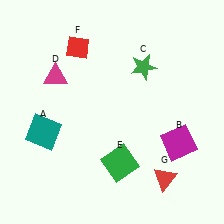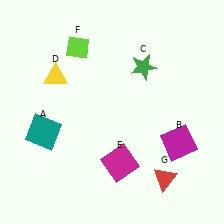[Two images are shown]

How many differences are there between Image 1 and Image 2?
There are 3 differences between the two images.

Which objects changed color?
D changed from magenta to yellow. E changed from green to magenta. F changed from red to lime.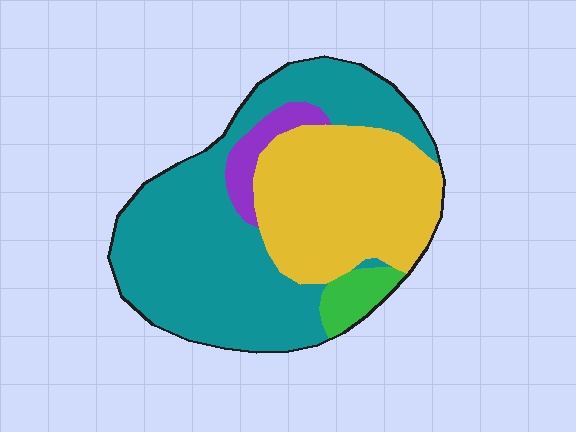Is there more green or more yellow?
Yellow.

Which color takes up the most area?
Teal, at roughly 55%.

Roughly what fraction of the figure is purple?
Purple takes up less than a quarter of the figure.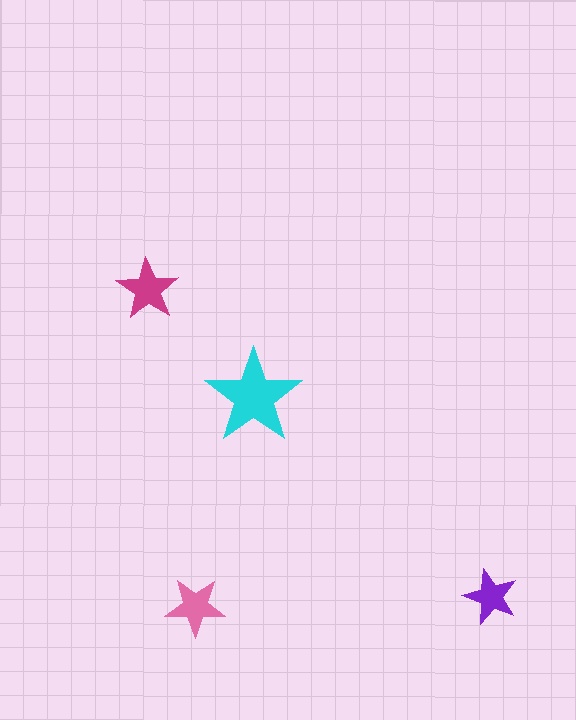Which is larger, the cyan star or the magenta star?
The cyan one.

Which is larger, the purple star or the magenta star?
The magenta one.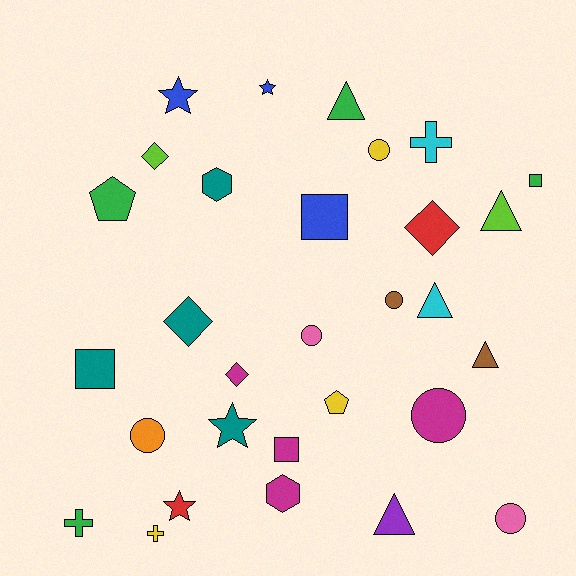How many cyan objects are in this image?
There are 2 cyan objects.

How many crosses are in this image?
There are 3 crosses.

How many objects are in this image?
There are 30 objects.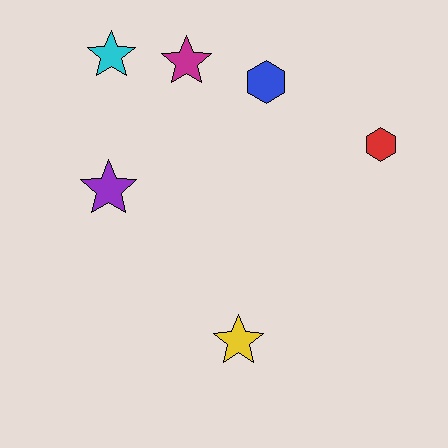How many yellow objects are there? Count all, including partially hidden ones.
There is 1 yellow object.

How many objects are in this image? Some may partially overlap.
There are 6 objects.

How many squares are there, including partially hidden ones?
There are no squares.